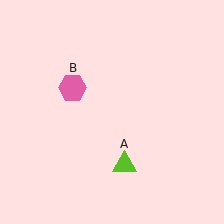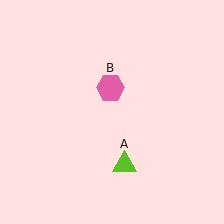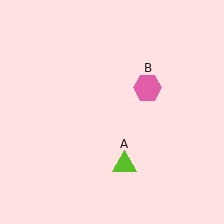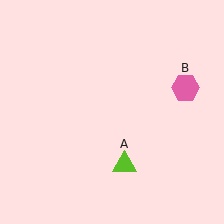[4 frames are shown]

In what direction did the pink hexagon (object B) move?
The pink hexagon (object B) moved right.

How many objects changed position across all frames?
1 object changed position: pink hexagon (object B).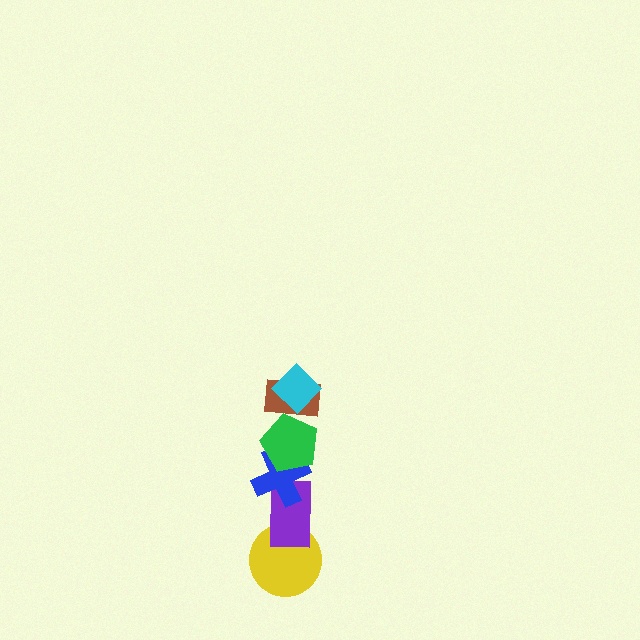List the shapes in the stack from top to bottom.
From top to bottom: the cyan diamond, the brown rectangle, the green pentagon, the blue cross, the purple rectangle, the yellow circle.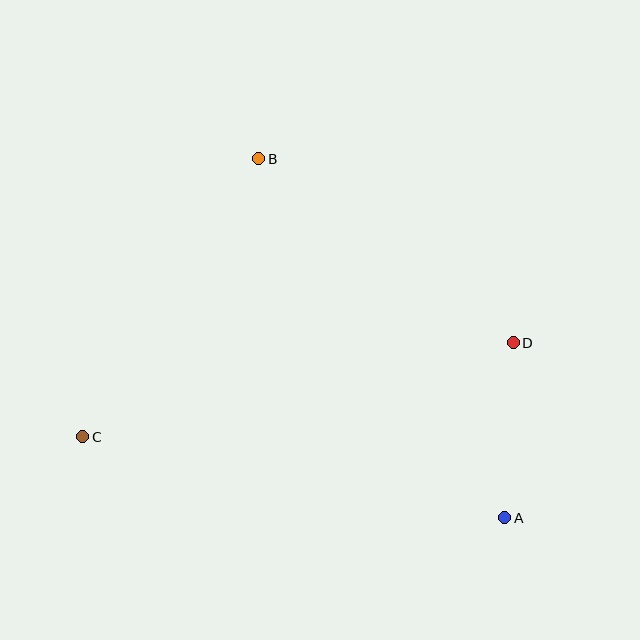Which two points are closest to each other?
Points A and D are closest to each other.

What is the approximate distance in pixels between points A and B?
The distance between A and B is approximately 435 pixels.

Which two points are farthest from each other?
Points C and D are farthest from each other.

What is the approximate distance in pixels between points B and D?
The distance between B and D is approximately 314 pixels.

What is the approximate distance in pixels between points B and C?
The distance between B and C is approximately 329 pixels.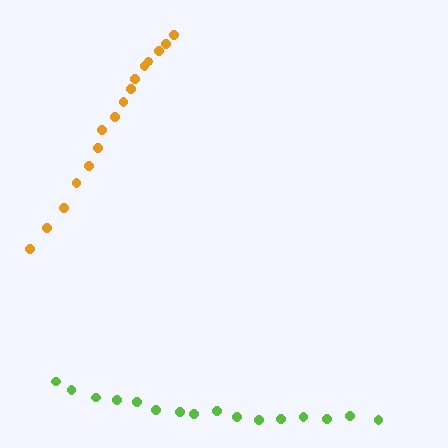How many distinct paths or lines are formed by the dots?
There are 2 distinct paths.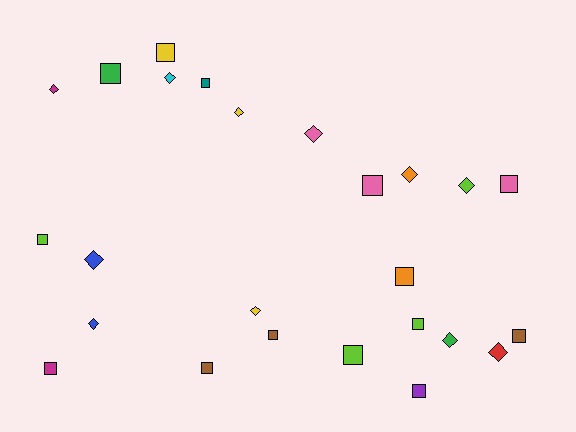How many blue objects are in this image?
There are 2 blue objects.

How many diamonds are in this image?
There are 11 diamonds.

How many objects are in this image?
There are 25 objects.